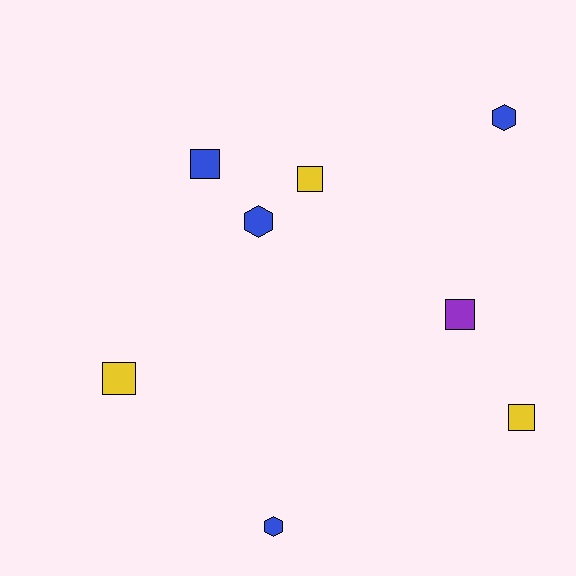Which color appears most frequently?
Blue, with 4 objects.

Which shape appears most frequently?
Square, with 5 objects.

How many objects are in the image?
There are 8 objects.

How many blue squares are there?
There is 1 blue square.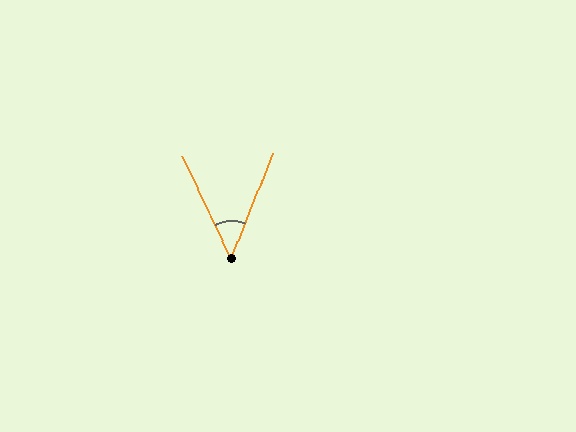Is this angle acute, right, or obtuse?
It is acute.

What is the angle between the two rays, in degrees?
Approximately 47 degrees.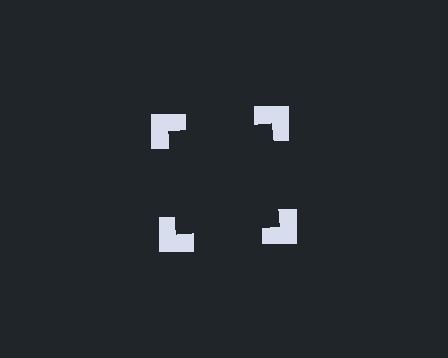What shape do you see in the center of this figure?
An illusory square — its edges are inferred from the aligned wedge cuts in the notched squares, not physically drawn.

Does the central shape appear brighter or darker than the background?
It typically appears slightly darker than the background, even though no actual brightness change is drawn.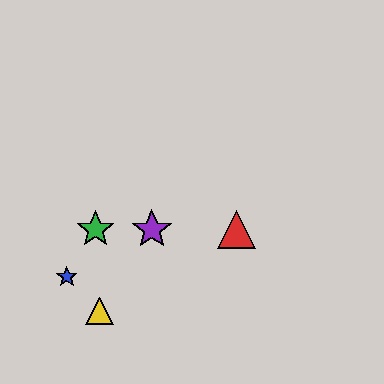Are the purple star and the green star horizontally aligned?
Yes, both are at y≈229.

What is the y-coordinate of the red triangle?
The red triangle is at y≈229.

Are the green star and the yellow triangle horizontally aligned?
No, the green star is at y≈229 and the yellow triangle is at y≈311.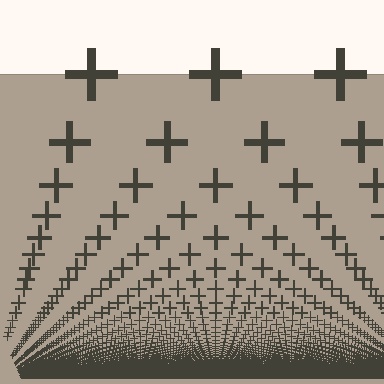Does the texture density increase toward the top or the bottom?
Density increases toward the bottom.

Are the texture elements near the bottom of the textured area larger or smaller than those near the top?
Smaller. The gradient is inverted — elements near the bottom are smaller and denser.